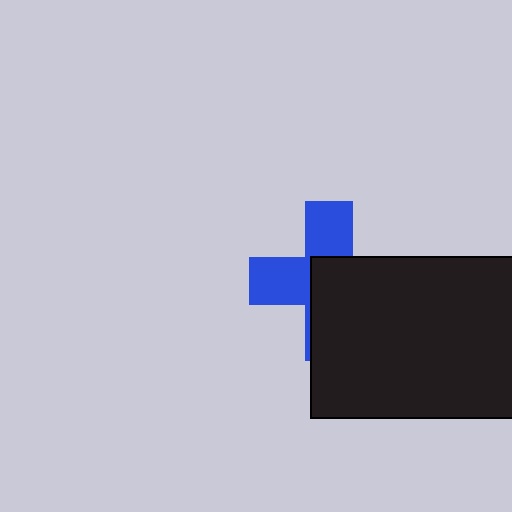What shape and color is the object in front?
The object in front is a black rectangle.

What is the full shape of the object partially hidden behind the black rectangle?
The partially hidden object is a blue cross.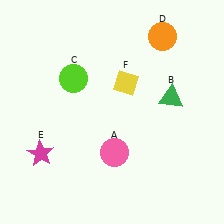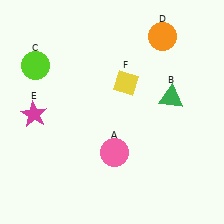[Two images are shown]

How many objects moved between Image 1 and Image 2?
2 objects moved between the two images.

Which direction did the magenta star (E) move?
The magenta star (E) moved up.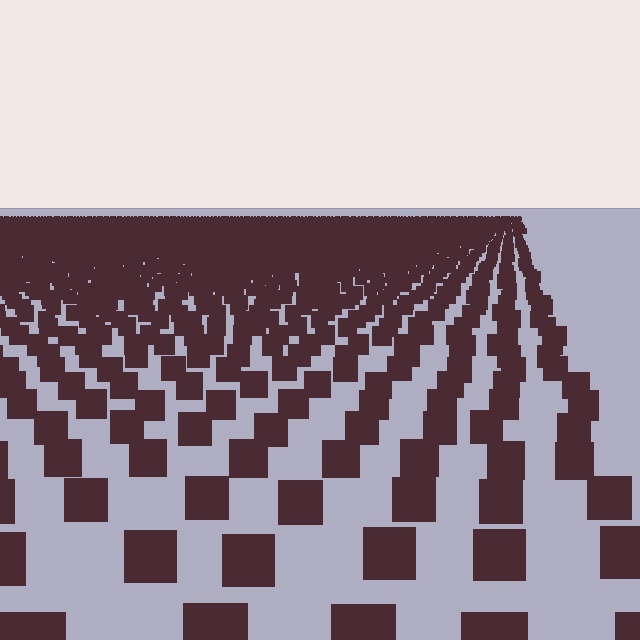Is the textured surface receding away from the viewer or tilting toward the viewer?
The surface is receding away from the viewer. Texture elements get smaller and denser toward the top.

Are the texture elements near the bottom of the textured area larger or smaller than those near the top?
Larger. Near the bottom, elements are closer to the viewer and appear at a bigger on-screen size.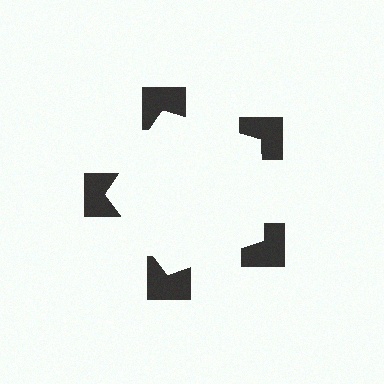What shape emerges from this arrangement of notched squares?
An illusory pentagon — its edges are inferred from the aligned wedge cuts in the notched squares, not physically drawn.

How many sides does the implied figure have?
5 sides.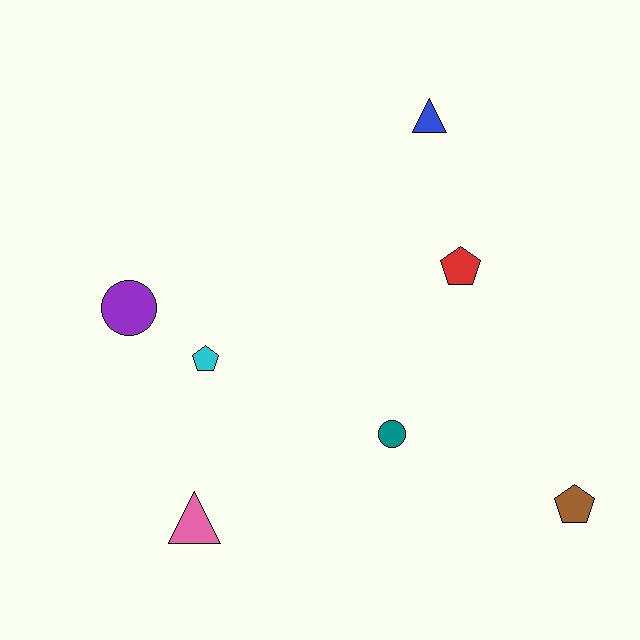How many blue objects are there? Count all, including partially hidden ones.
There is 1 blue object.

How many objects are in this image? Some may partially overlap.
There are 7 objects.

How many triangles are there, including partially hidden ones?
There are 2 triangles.